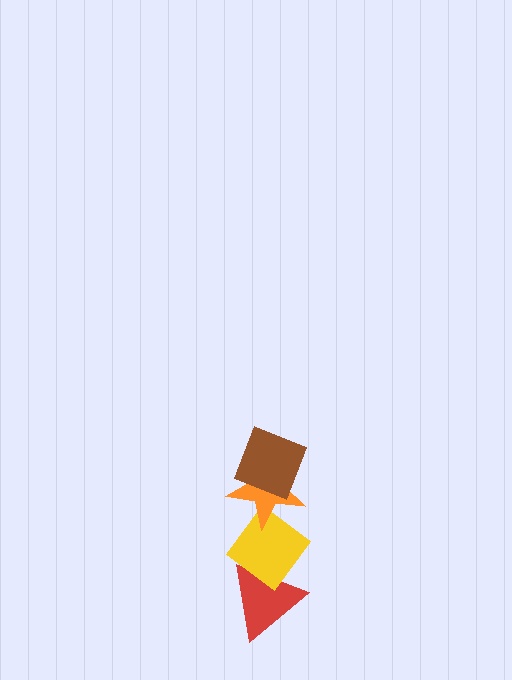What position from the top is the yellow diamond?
The yellow diamond is 3rd from the top.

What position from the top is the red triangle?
The red triangle is 4th from the top.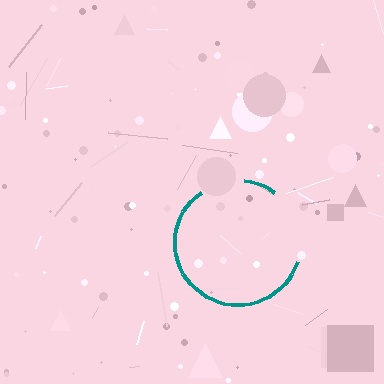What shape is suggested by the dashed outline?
The dashed outline suggests a circle.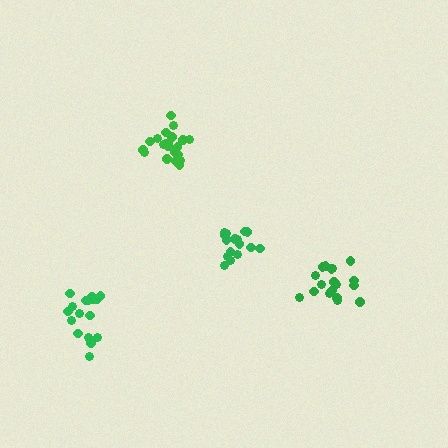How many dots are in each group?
Group 1: 21 dots, Group 2: 17 dots, Group 3: 19 dots, Group 4: 16 dots (73 total).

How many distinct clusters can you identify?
There are 4 distinct clusters.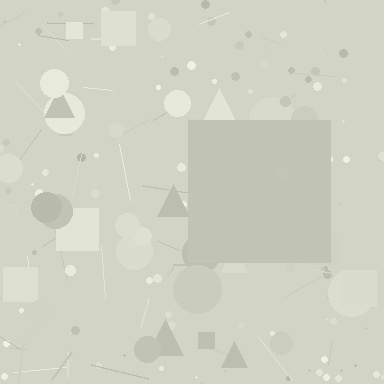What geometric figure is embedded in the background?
A square is embedded in the background.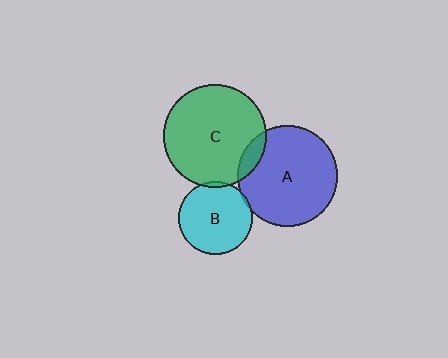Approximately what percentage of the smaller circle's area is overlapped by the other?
Approximately 10%.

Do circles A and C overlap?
Yes.